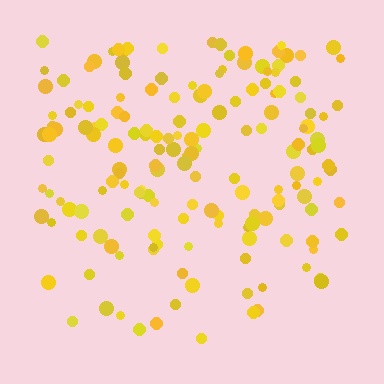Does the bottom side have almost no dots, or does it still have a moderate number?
Still a moderate number, just noticeably fewer than the top.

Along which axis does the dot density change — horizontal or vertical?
Vertical.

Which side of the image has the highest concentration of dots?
The top.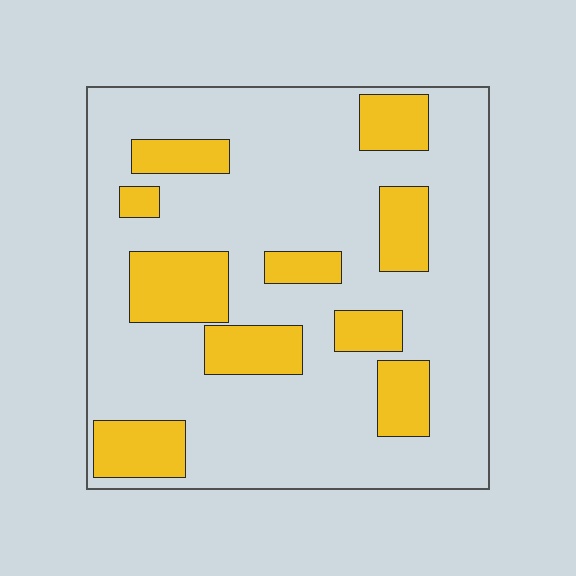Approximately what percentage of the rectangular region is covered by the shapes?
Approximately 25%.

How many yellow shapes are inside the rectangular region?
10.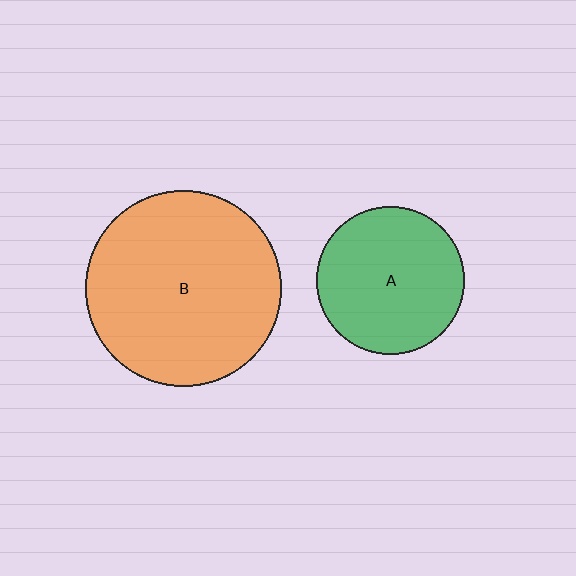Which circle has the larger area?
Circle B (orange).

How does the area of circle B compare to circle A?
Approximately 1.8 times.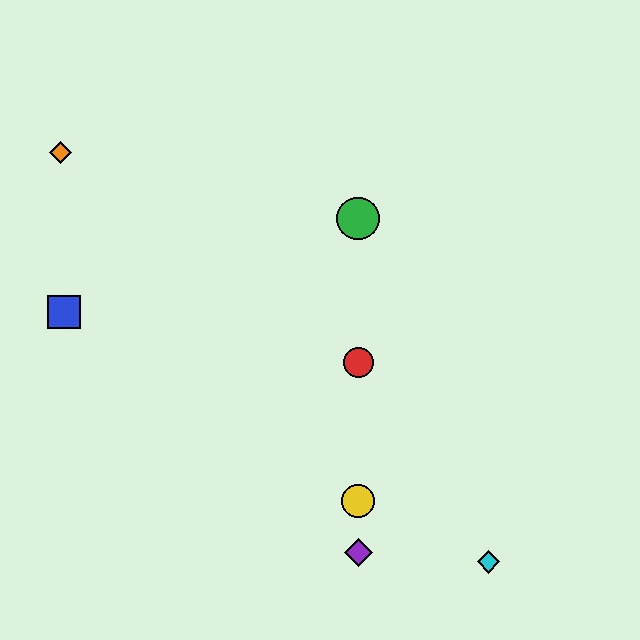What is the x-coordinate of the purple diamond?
The purple diamond is at x≈358.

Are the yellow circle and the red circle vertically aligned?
Yes, both are at x≈358.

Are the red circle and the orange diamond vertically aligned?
No, the red circle is at x≈358 and the orange diamond is at x≈60.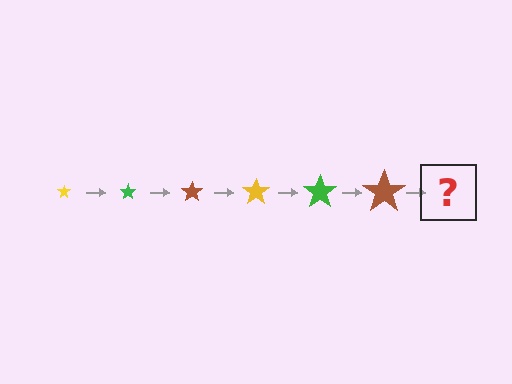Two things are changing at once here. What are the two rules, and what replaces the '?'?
The two rules are that the star grows larger each step and the color cycles through yellow, green, and brown. The '?' should be a yellow star, larger than the previous one.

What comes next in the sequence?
The next element should be a yellow star, larger than the previous one.